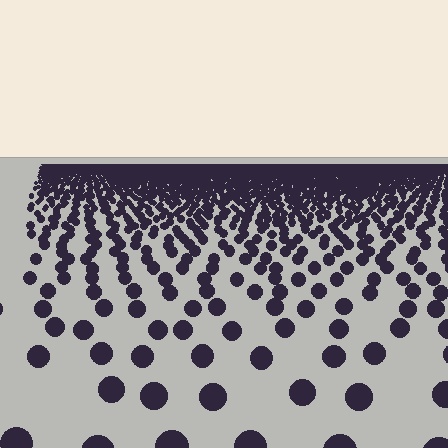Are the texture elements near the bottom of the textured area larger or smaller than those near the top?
Larger. Near the bottom, elements are closer to the viewer and appear at a bigger on-screen size.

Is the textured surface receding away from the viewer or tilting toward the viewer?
The surface is receding away from the viewer. Texture elements get smaller and denser toward the top.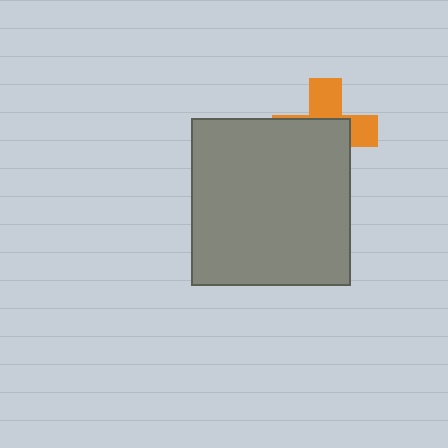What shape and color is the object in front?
The object in front is a gray rectangle.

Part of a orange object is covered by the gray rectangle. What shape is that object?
It is a cross.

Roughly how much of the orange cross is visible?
A small part of it is visible (roughly 38%).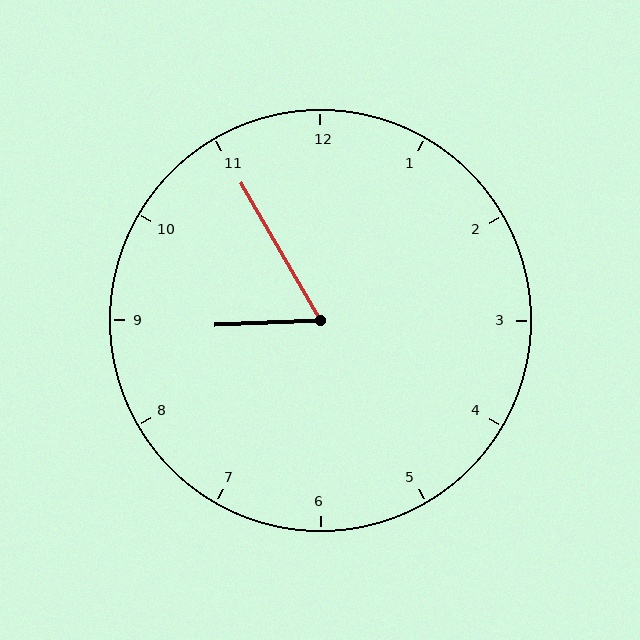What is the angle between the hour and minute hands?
Approximately 62 degrees.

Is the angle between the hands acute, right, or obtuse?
It is acute.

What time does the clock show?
8:55.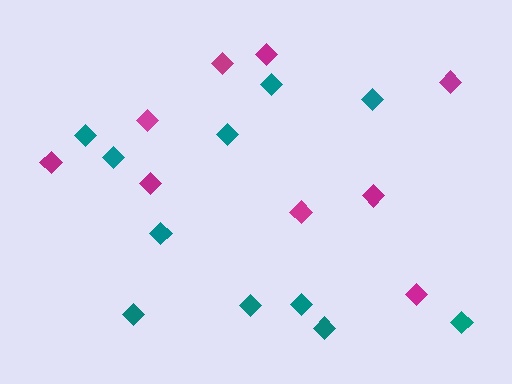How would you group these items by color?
There are 2 groups: one group of magenta diamonds (9) and one group of teal diamonds (11).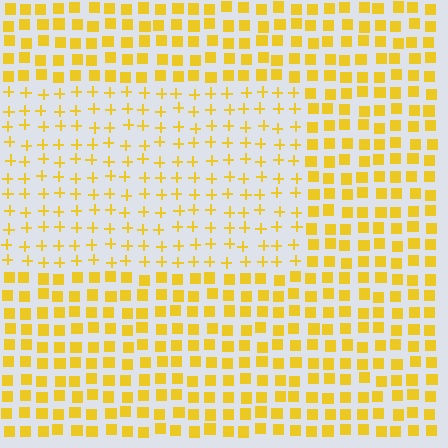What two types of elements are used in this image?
The image uses plus signs inside the rectangle region and squares outside it.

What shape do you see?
I see a rectangle.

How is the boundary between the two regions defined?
The boundary is defined by a change in element shape: plus signs inside vs. squares outside. All elements share the same color and spacing.